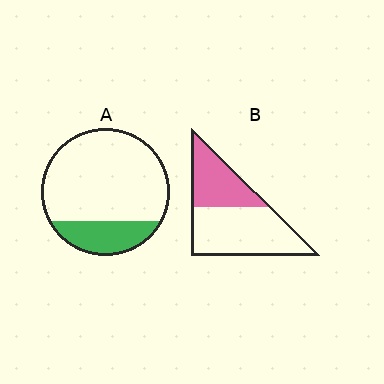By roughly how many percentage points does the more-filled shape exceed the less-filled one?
By roughly 15 percentage points (B over A).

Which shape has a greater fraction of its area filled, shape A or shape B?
Shape B.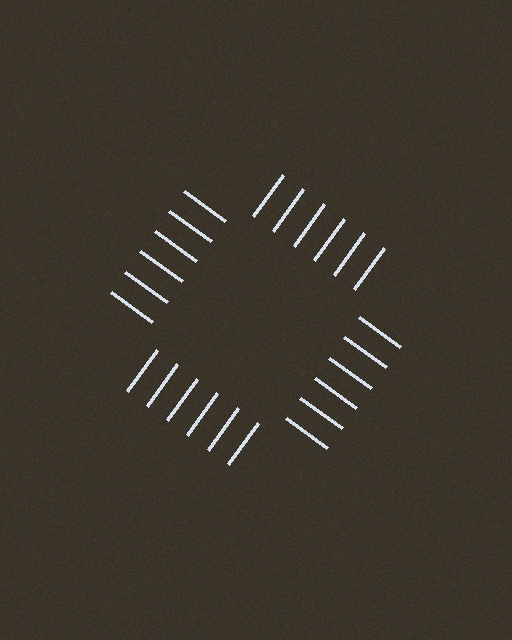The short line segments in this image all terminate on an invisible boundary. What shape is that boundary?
An illusory square — the line segments terminate on its edges but no continuous stroke is drawn.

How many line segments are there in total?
24 — 6 along each of the 4 edges.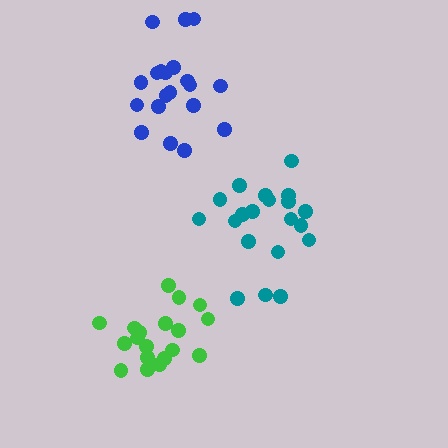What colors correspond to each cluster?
The clusters are colored: blue, teal, green.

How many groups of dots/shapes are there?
There are 3 groups.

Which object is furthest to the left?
The green cluster is leftmost.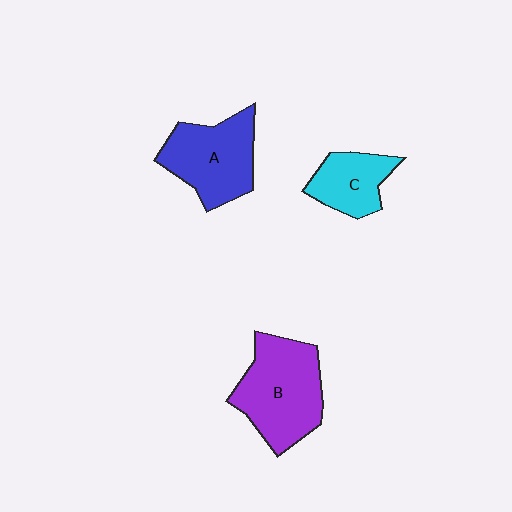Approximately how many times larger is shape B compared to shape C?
Approximately 1.8 times.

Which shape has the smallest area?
Shape C (cyan).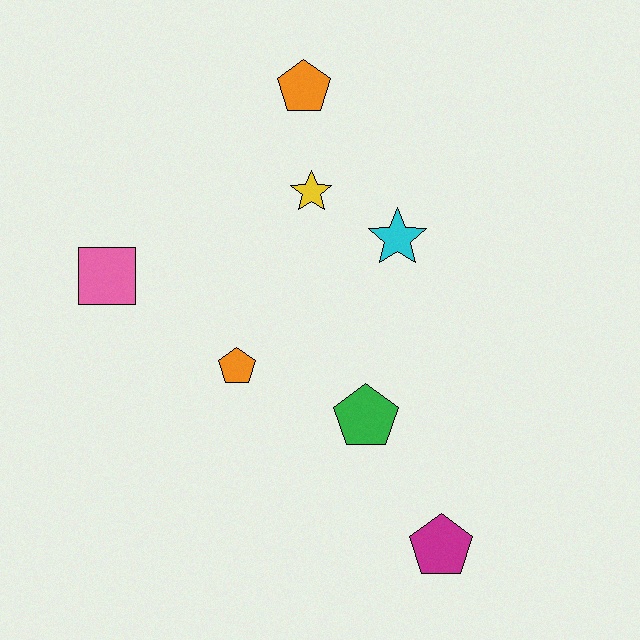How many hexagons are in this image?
There are no hexagons.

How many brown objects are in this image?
There are no brown objects.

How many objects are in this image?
There are 7 objects.